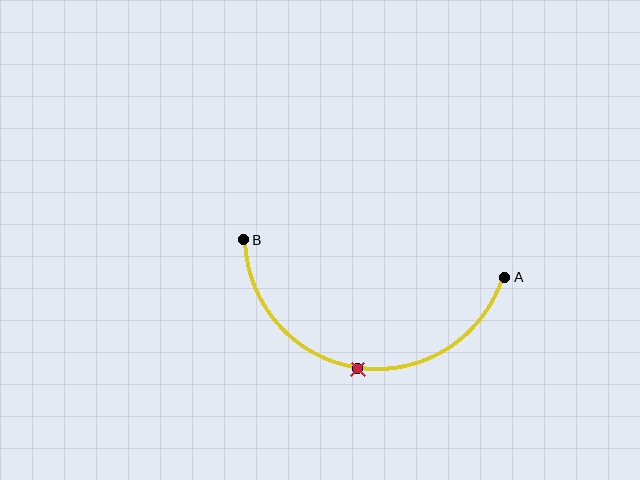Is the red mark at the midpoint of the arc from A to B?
Yes. The red mark lies on the arc at equal arc-length from both A and B — it is the arc midpoint.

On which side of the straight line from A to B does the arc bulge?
The arc bulges below the straight line connecting A and B.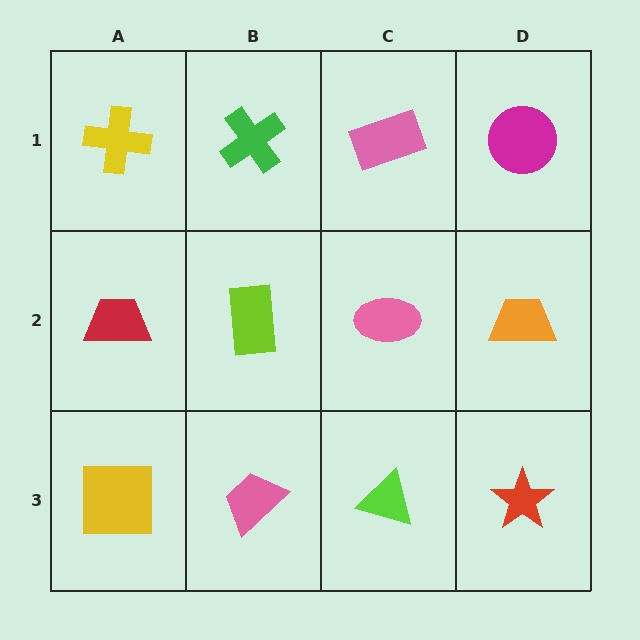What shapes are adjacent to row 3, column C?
A pink ellipse (row 2, column C), a pink trapezoid (row 3, column B), a red star (row 3, column D).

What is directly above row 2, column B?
A green cross.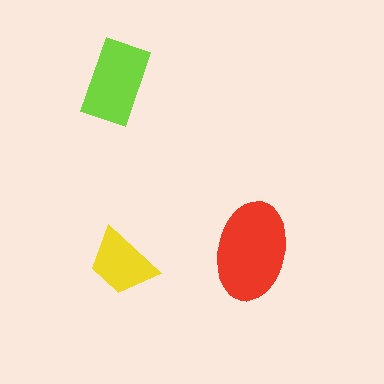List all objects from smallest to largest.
The yellow trapezoid, the lime rectangle, the red ellipse.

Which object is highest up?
The lime rectangle is topmost.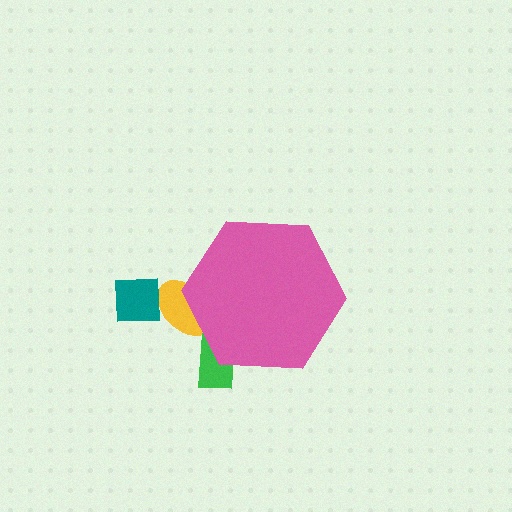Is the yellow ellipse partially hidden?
Yes, the yellow ellipse is partially hidden behind the pink hexagon.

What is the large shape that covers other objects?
A pink hexagon.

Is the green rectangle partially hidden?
Yes, the green rectangle is partially hidden behind the pink hexagon.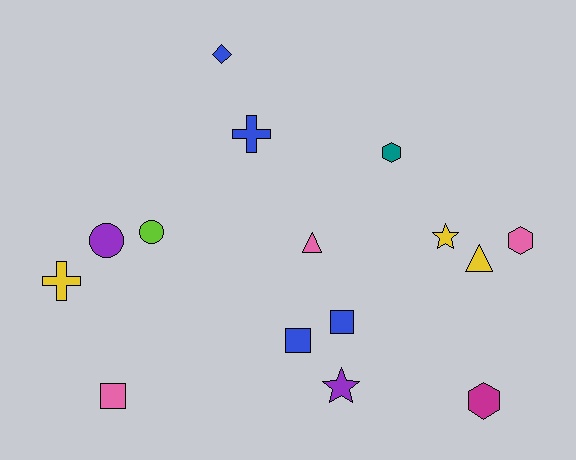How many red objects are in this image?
There are no red objects.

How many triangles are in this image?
There are 2 triangles.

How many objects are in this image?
There are 15 objects.